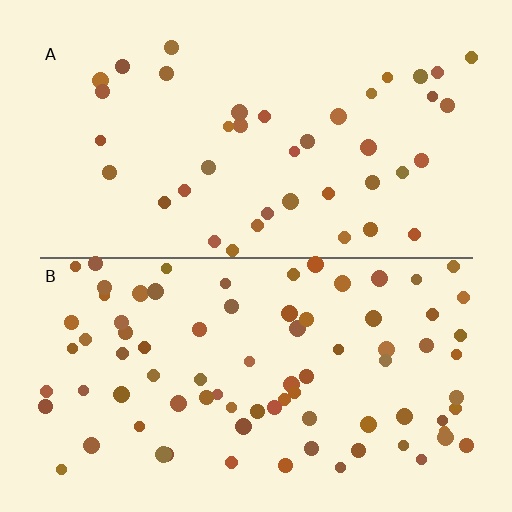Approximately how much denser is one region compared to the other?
Approximately 2.1× — region B over region A.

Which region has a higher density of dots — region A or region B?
B (the bottom).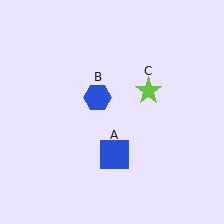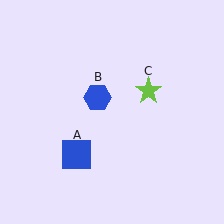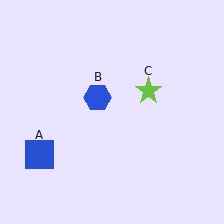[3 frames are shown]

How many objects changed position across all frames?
1 object changed position: blue square (object A).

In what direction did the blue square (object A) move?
The blue square (object A) moved left.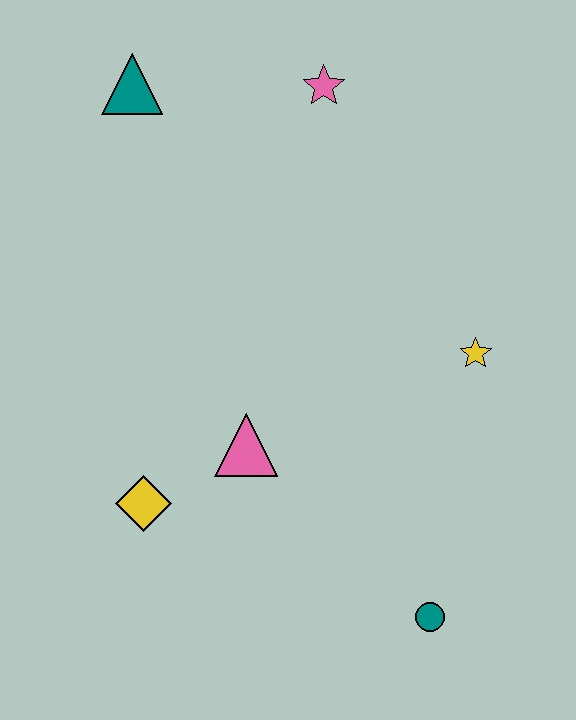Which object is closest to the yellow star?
The pink triangle is closest to the yellow star.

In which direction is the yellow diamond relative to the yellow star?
The yellow diamond is to the left of the yellow star.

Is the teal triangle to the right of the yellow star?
No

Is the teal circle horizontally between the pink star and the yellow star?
Yes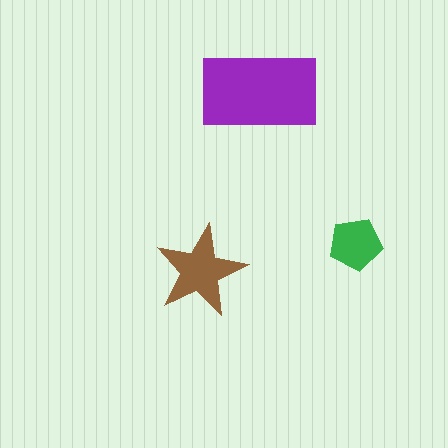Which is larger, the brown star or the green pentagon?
The brown star.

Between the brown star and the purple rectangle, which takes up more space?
The purple rectangle.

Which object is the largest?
The purple rectangle.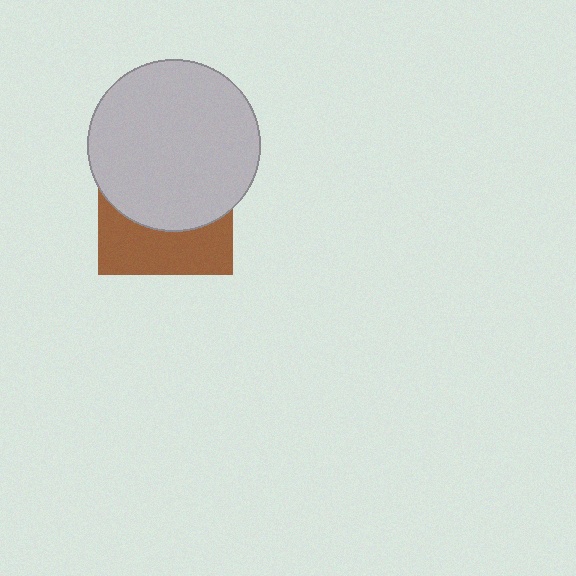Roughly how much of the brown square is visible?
A small part of it is visible (roughly 40%).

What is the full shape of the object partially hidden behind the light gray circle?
The partially hidden object is a brown square.